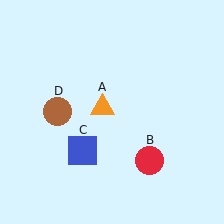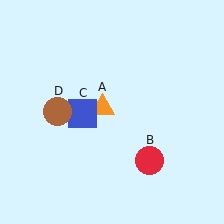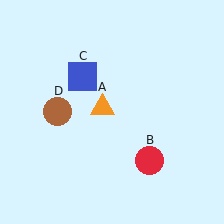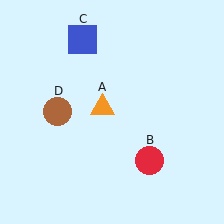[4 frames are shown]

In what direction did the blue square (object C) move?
The blue square (object C) moved up.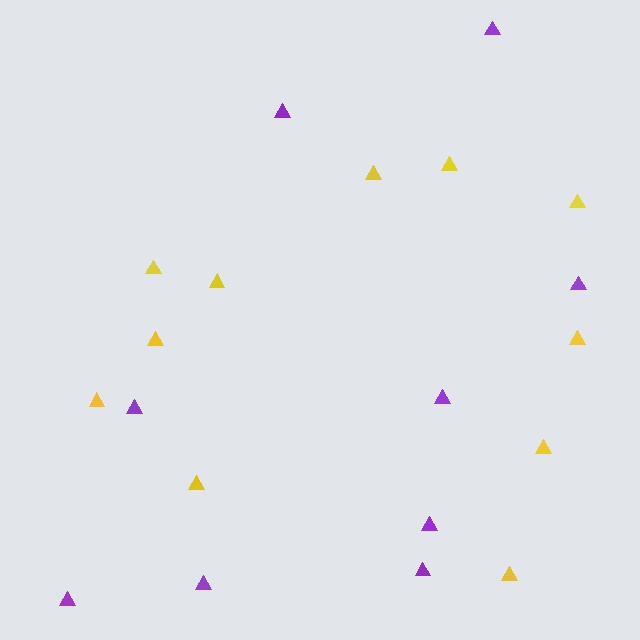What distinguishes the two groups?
There are 2 groups: one group of yellow triangles (11) and one group of purple triangles (9).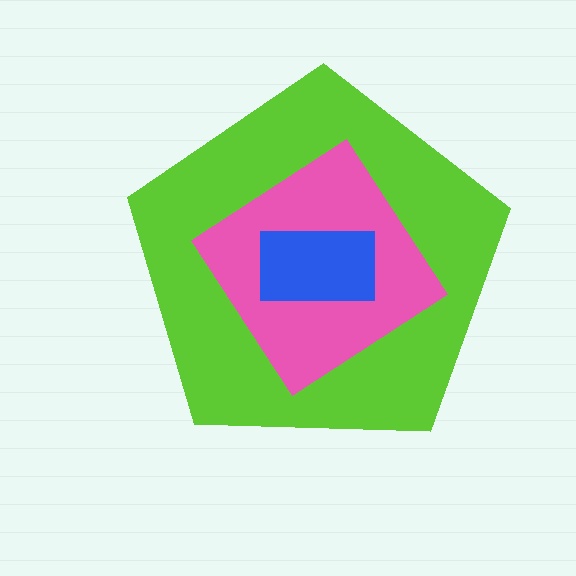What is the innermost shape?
The blue rectangle.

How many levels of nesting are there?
3.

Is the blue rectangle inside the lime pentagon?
Yes.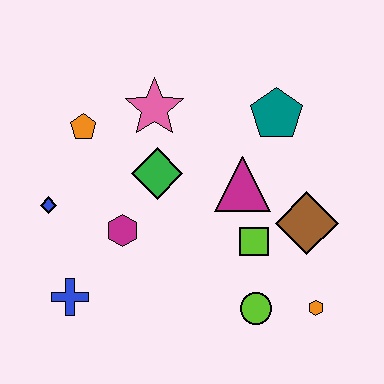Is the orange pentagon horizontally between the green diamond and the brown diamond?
No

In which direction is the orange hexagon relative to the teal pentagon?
The orange hexagon is below the teal pentagon.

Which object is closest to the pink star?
The green diamond is closest to the pink star.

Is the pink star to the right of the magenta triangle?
No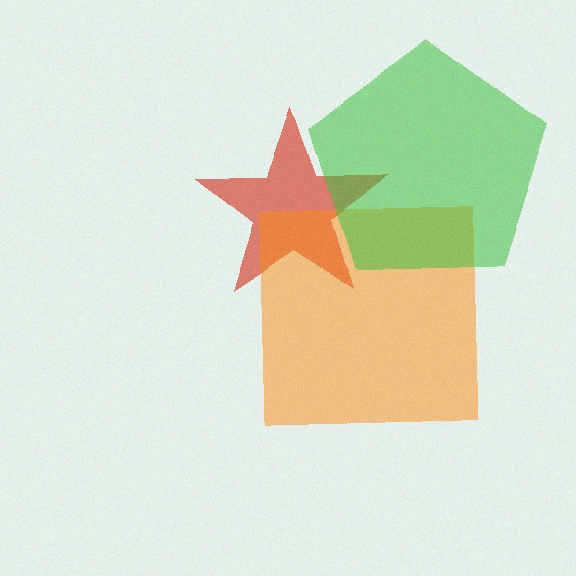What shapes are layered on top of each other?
The layered shapes are: a red star, an orange square, a green pentagon.